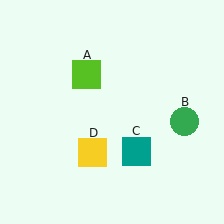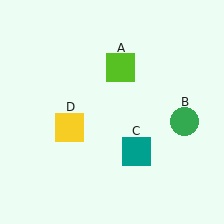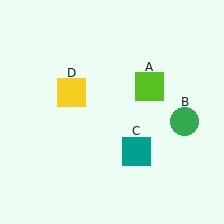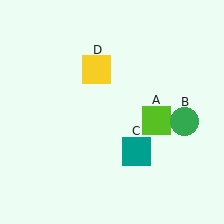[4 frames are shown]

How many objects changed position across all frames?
2 objects changed position: lime square (object A), yellow square (object D).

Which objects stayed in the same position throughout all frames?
Green circle (object B) and teal square (object C) remained stationary.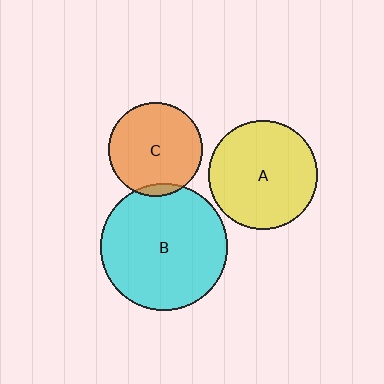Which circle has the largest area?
Circle B (cyan).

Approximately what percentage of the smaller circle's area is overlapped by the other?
Approximately 5%.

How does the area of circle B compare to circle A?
Approximately 1.3 times.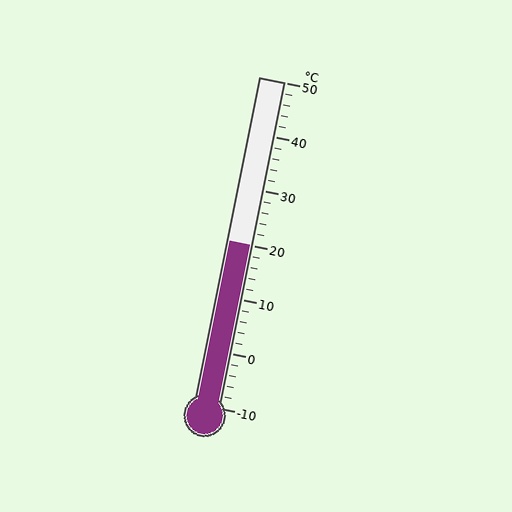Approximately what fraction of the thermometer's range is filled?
The thermometer is filled to approximately 50% of its range.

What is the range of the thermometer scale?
The thermometer scale ranges from -10°C to 50°C.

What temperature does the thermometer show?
The thermometer shows approximately 20°C.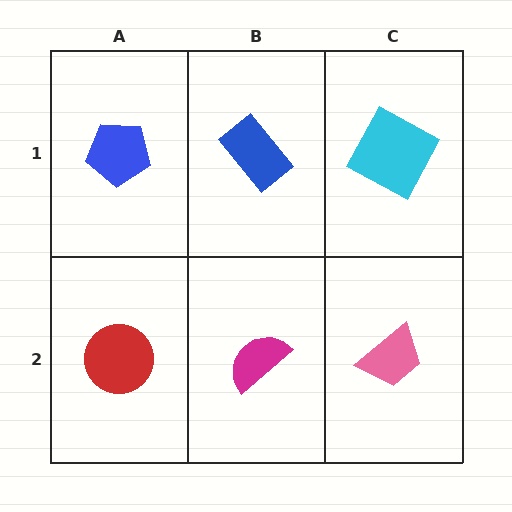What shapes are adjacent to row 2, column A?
A blue pentagon (row 1, column A), a magenta semicircle (row 2, column B).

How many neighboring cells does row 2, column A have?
2.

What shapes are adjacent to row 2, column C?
A cyan square (row 1, column C), a magenta semicircle (row 2, column B).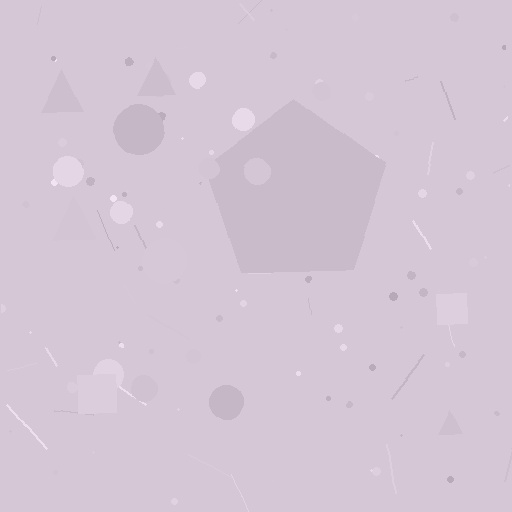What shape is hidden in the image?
A pentagon is hidden in the image.